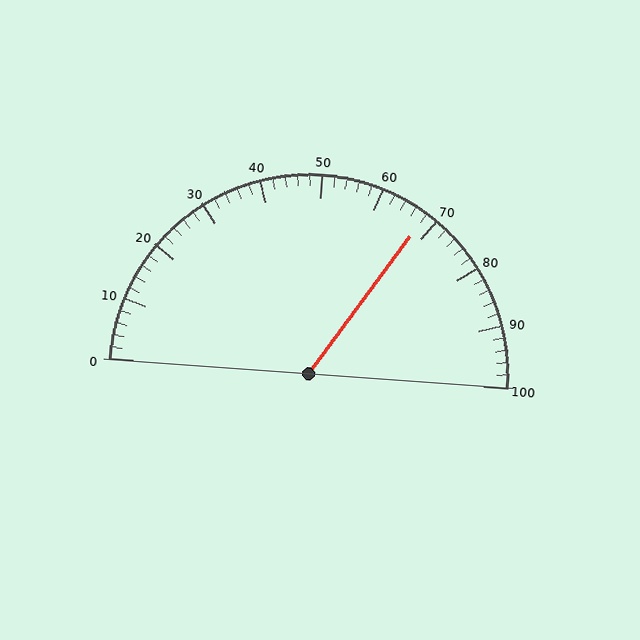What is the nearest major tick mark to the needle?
The nearest major tick mark is 70.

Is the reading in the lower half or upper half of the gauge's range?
The reading is in the upper half of the range (0 to 100).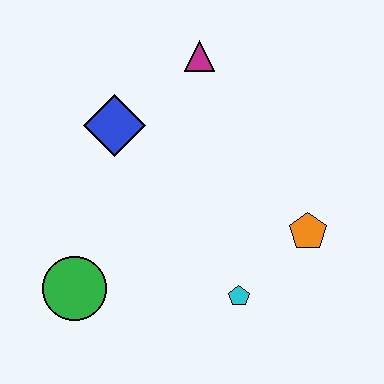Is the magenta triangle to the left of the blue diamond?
No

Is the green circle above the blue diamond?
No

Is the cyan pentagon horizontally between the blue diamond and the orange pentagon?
Yes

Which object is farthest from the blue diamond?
The orange pentagon is farthest from the blue diamond.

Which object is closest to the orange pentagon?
The cyan pentagon is closest to the orange pentagon.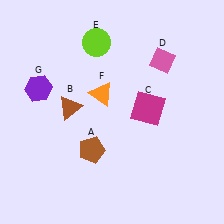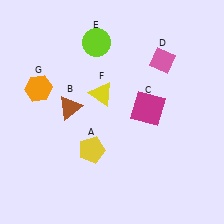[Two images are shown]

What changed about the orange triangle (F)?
In Image 1, F is orange. In Image 2, it changed to yellow.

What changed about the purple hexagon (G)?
In Image 1, G is purple. In Image 2, it changed to orange.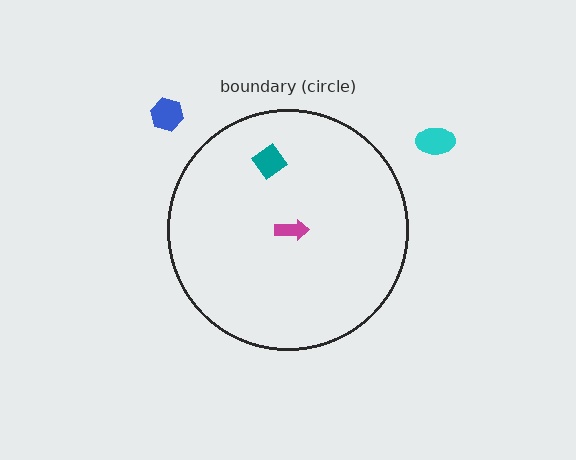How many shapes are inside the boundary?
2 inside, 2 outside.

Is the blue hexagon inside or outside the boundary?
Outside.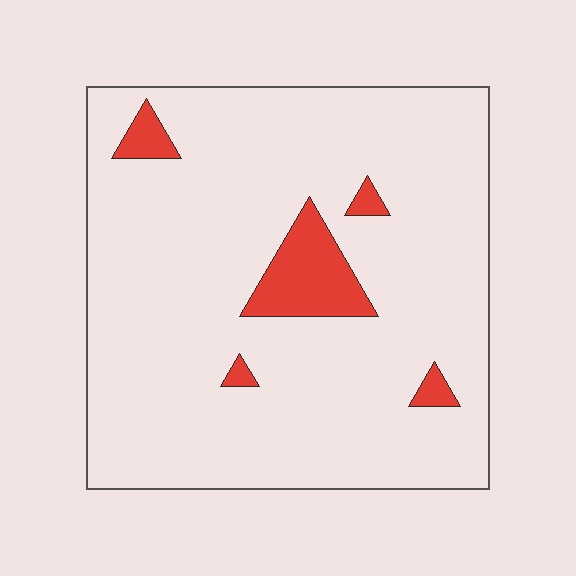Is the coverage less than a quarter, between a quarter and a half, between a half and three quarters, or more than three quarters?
Less than a quarter.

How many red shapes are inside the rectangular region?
5.